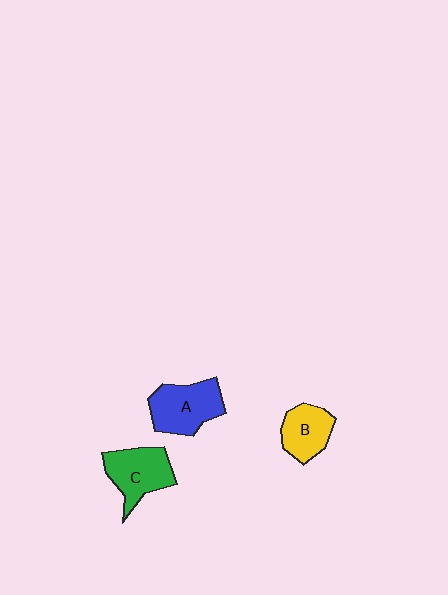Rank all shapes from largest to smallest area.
From largest to smallest: A (blue), C (green), B (yellow).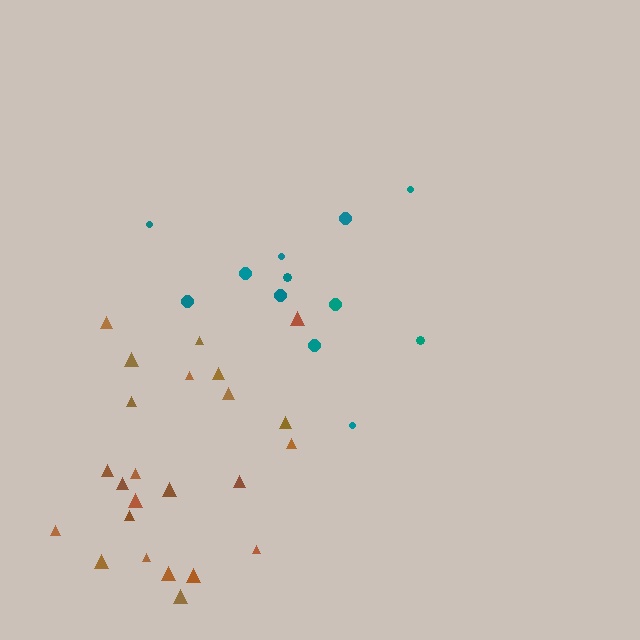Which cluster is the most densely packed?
Brown.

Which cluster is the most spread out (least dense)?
Teal.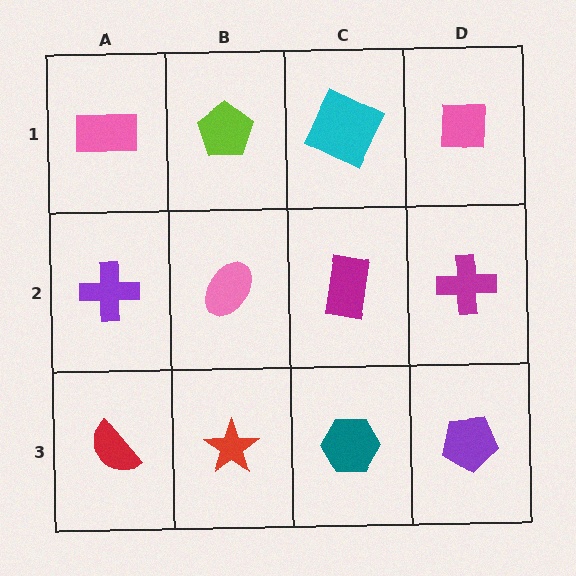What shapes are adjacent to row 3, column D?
A magenta cross (row 2, column D), a teal hexagon (row 3, column C).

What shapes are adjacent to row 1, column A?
A purple cross (row 2, column A), a lime pentagon (row 1, column B).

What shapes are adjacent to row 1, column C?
A magenta rectangle (row 2, column C), a lime pentagon (row 1, column B), a pink square (row 1, column D).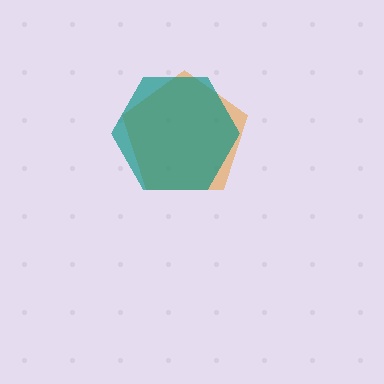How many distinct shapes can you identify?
There are 2 distinct shapes: an orange pentagon, a teal hexagon.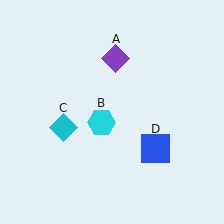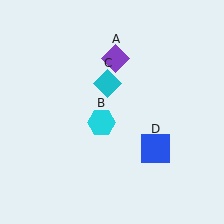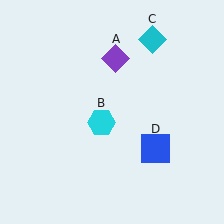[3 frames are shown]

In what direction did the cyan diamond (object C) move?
The cyan diamond (object C) moved up and to the right.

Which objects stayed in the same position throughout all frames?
Purple diamond (object A) and cyan hexagon (object B) and blue square (object D) remained stationary.